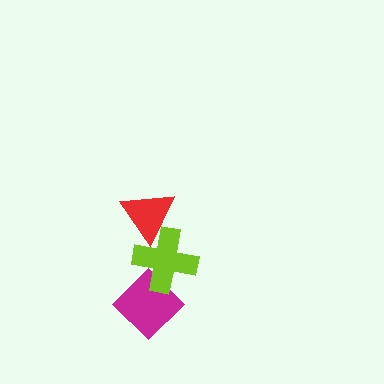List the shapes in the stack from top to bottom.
From top to bottom: the red triangle, the lime cross, the magenta diamond.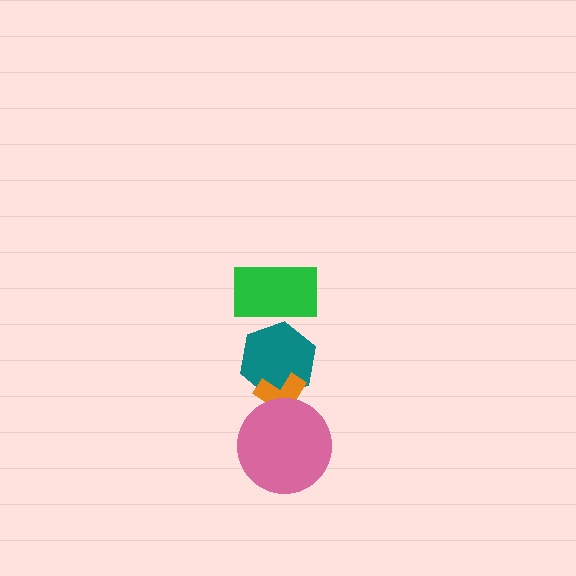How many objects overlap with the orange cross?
2 objects overlap with the orange cross.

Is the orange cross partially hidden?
Yes, it is partially covered by another shape.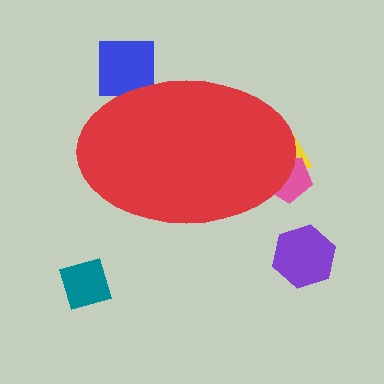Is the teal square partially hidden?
No, the teal square is fully visible.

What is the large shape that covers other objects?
A red ellipse.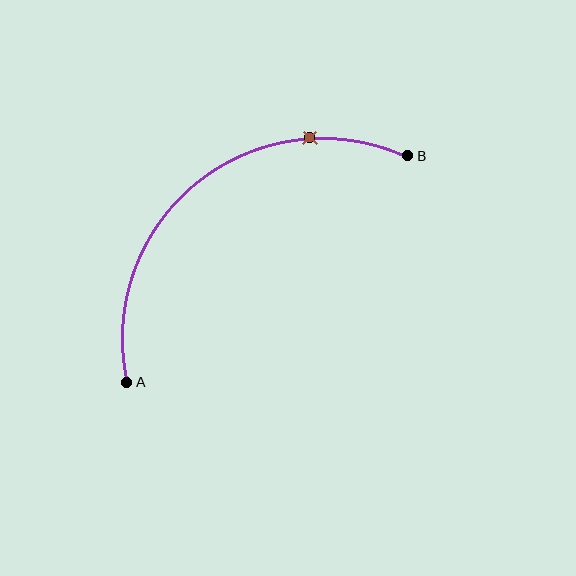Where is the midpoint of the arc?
The arc midpoint is the point on the curve farthest from the straight line joining A and B. It sits above and to the left of that line.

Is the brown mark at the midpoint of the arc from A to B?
No. The brown mark lies on the arc but is closer to endpoint B. The arc midpoint would be at the point on the curve equidistant along the arc from both A and B.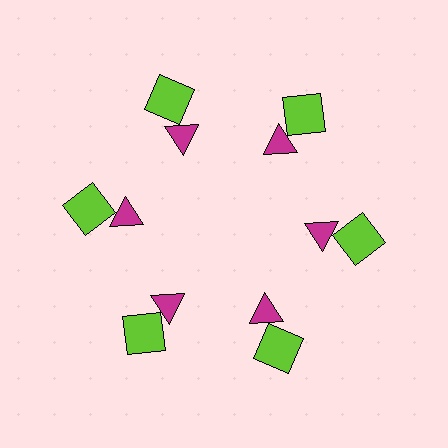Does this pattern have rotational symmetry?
Yes, this pattern has 6-fold rotational symmetry. It looks the same after rotating 60 degrees around the center.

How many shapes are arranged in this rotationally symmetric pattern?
There are 12 shapes, arranged in 6 groups of 2.